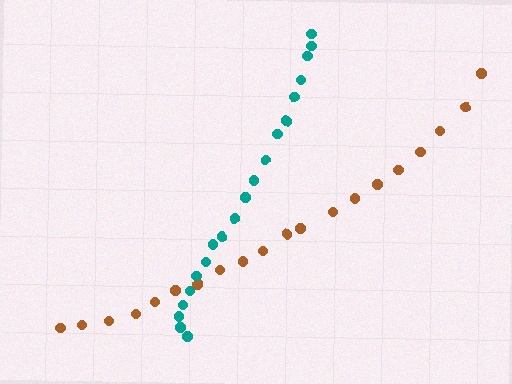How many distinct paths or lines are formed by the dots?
There are 2 distinct paths.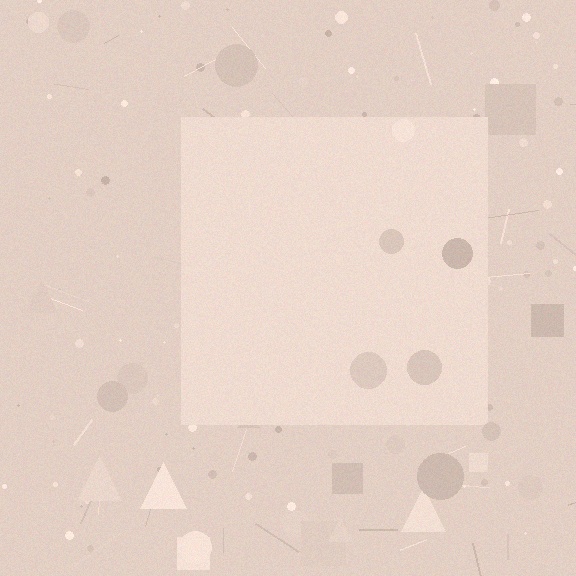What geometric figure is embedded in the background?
A square is embedded in the background.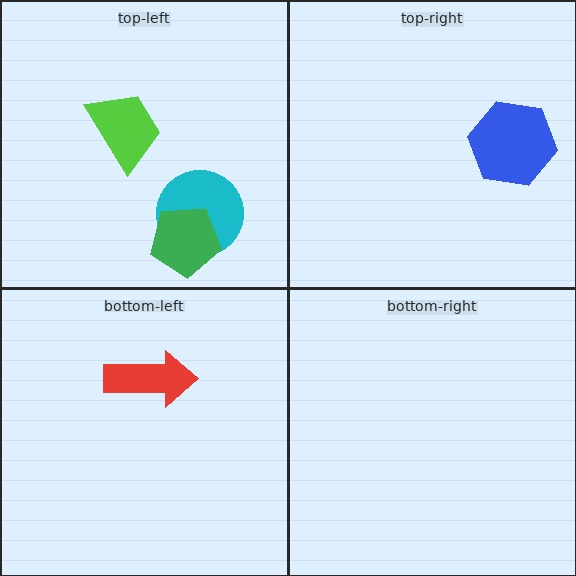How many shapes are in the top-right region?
1.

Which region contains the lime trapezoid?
The top-left region.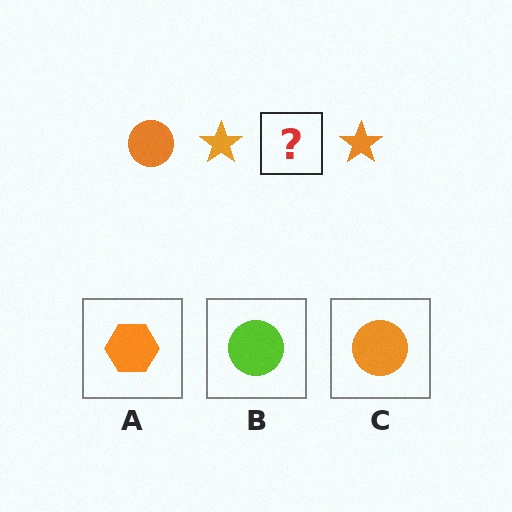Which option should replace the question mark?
Option C.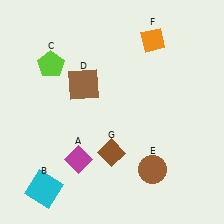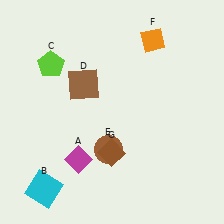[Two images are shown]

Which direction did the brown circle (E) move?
The brown circle (E) moved left.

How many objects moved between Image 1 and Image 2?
1 object moved between the two images.